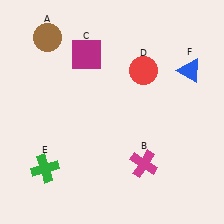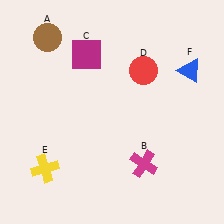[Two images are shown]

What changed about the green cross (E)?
In Image 1, E is green. In Image 2, it changed to yellow.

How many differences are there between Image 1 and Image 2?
There is 1 difference between the two images.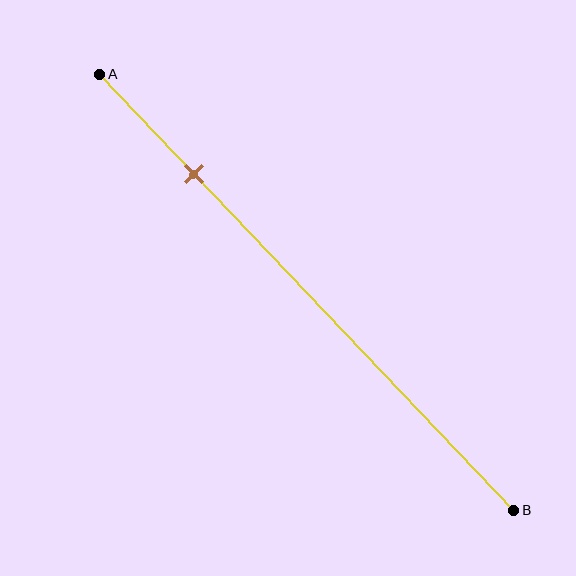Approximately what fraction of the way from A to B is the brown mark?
The brown mark is approximately 25% of the way from A to B.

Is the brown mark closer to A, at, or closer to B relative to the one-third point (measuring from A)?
The brown mark is closer to point A than the one-third point of segment AB.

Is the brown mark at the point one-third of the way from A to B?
No, the mark is at about 25% from A, not at the 33% one-third point.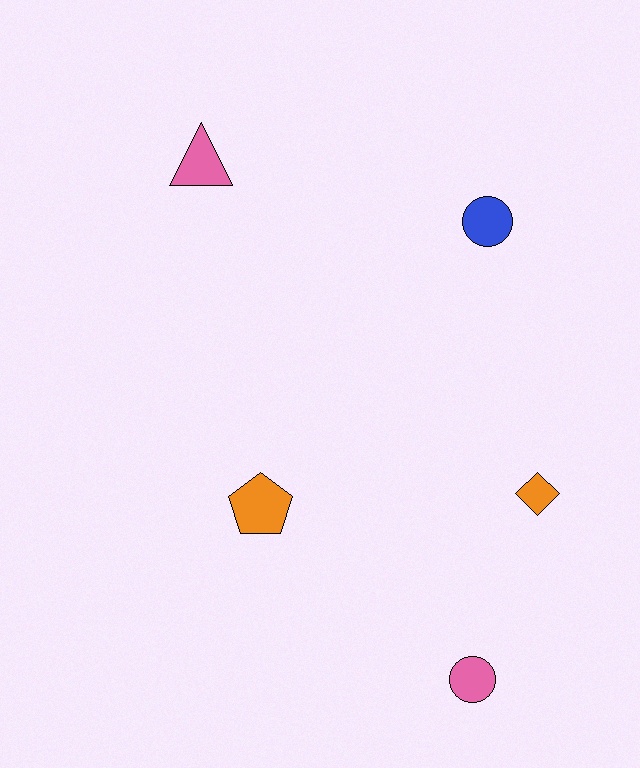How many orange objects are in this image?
There are 2 orange objects.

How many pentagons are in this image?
There is 1 pentagon.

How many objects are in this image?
There are 5 objects.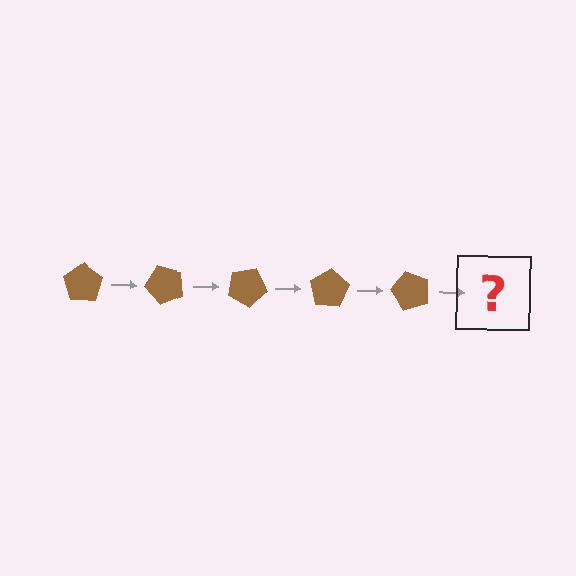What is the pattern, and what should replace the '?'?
The pattern is that the pentagon rotates 50 degrees each step. The '?' should be a brown pentagon rotated 250 degrees.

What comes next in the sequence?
The next element should be a brown pentagon rotated 250 degrees.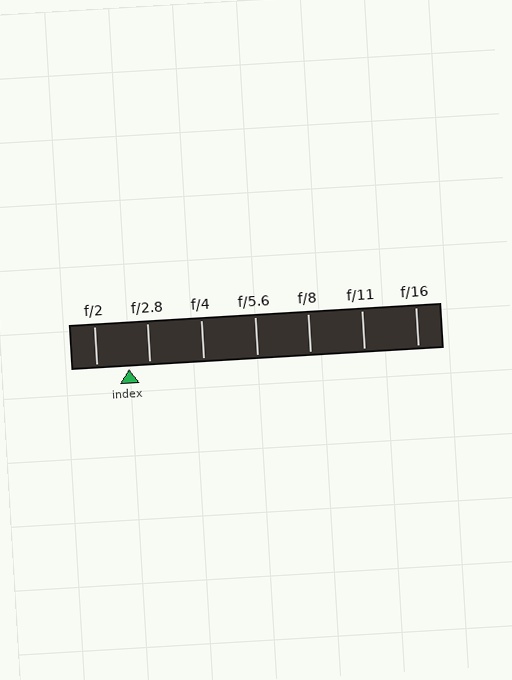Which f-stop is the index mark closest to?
The index mark is closest to f/2.8.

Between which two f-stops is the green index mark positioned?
The index mark is between f/2 and f/2.8.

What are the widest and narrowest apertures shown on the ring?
The widest aperture shown is f/2 and the narrowest is f/16.